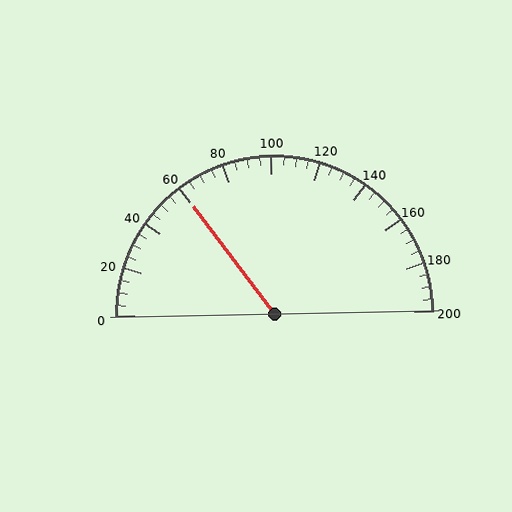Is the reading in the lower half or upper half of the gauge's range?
The reading is in the lower half of the range (0 to 200).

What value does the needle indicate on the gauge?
The needle indicates approximately 60.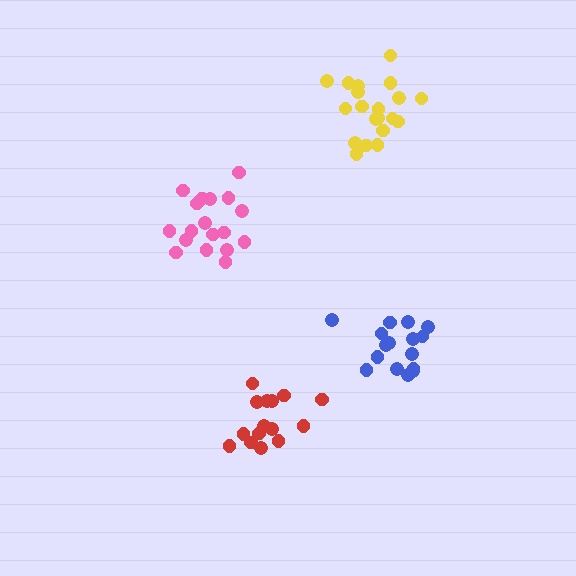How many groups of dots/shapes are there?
There are 4 groups.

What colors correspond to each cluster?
The clusters are colored: red, pink, yellow, blue.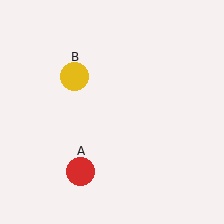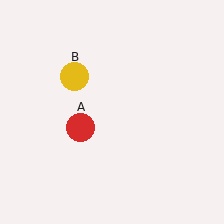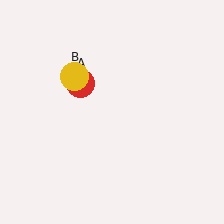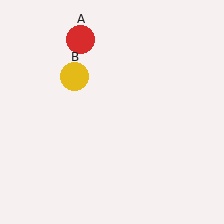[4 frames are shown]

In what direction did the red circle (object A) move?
The red circle (object A) moved up.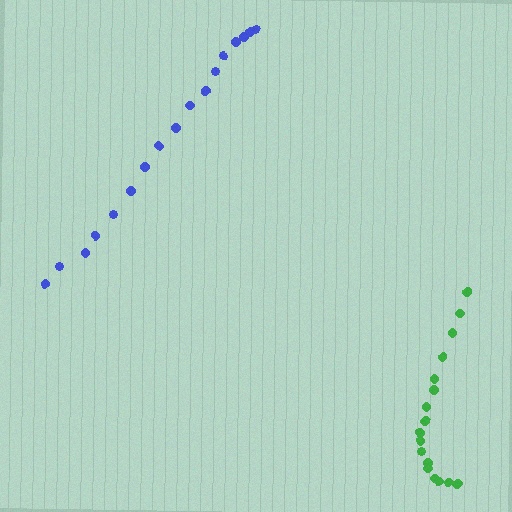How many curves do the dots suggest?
There are 2 distinct paths.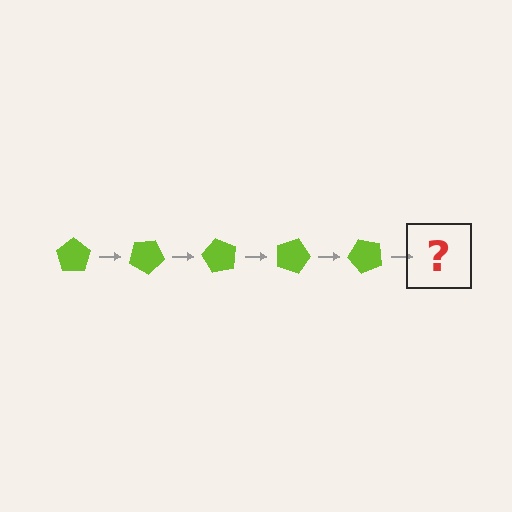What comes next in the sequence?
The next element should be a lime pentagon rotated 150 degrees.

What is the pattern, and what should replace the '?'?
The pattern is that the pentagon rotates 30 degrees each step. The '?' should be a lime pentagon rotated 150 degrees.